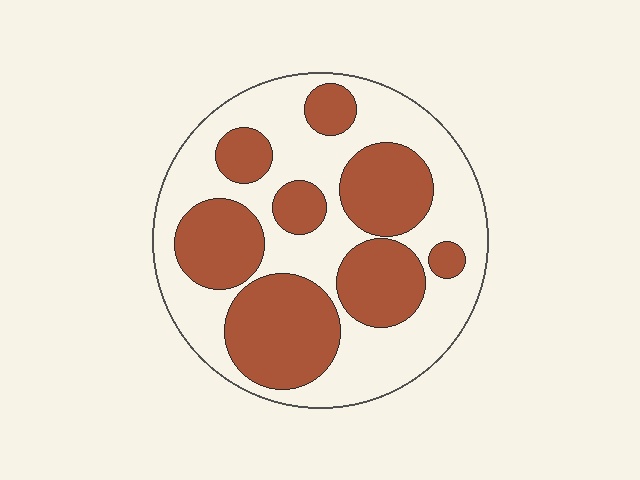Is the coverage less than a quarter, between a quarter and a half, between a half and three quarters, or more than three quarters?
Between a quarter and a half.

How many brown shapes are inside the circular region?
8.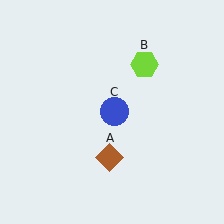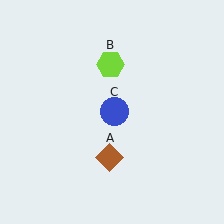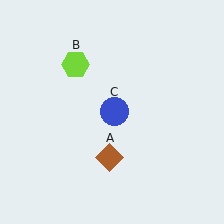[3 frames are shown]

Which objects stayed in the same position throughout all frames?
Brown diamond (object A) and blue circle (object C) remained stationary.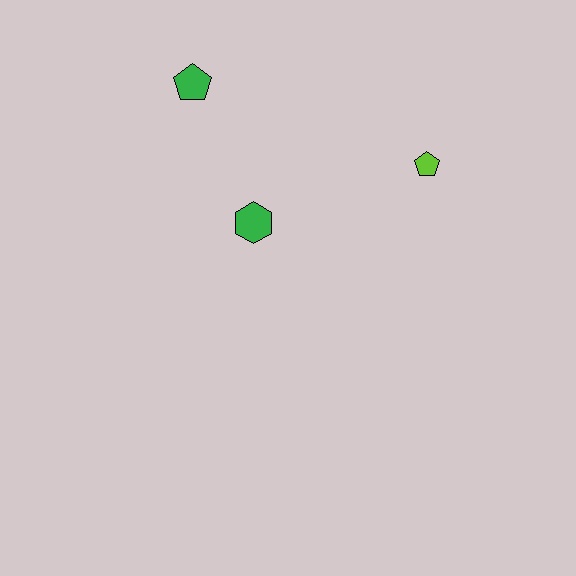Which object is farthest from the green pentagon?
The lime pentagon is farthest from the green pentagon.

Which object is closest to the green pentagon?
The green hexagon is closest to the green pentagon.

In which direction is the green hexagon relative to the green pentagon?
The green hexagon is below the green pentagon.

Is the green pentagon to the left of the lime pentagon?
Yes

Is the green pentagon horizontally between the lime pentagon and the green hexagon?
No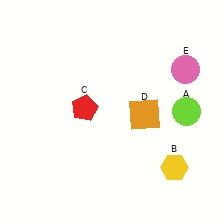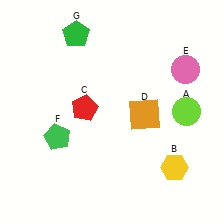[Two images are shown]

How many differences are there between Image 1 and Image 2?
There are 2 differences between the two images.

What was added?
A green pentagon (F), a green pentagon (G) were added in Image 2.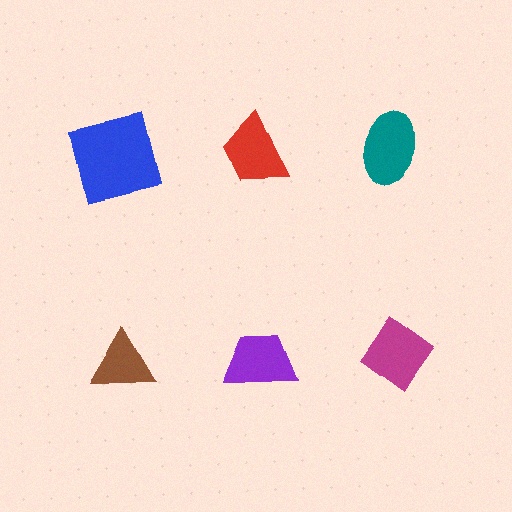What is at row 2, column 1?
A brown triangle.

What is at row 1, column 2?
A red trapezoid.